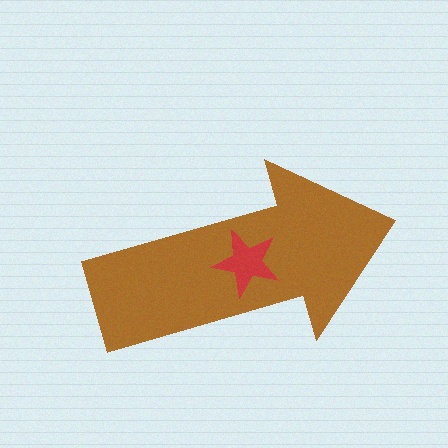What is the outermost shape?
The brown arrow.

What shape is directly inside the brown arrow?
The red star.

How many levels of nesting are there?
2.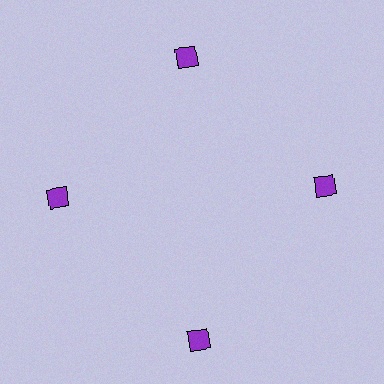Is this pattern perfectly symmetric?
No. The 4 purple diamonds are arranged in a ring, but one element near the 6 o'clock position is pushed outward from the center, breaking the 4-fold rotational symmetry.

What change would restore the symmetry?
The symmetry would be restored by moving it inward, back onto the ring so that all 4 diamonds sit at equal angles and equal distance from the center.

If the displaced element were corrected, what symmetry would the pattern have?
It would have 4-fold rotational symmetry — the pattern would map onto itself every 90 degrees.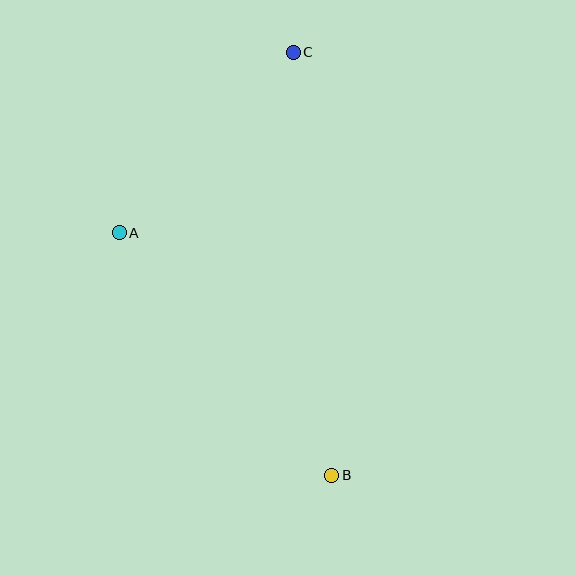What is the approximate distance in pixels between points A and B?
The distance between A and B is approximately 323 pixels.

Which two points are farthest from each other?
Points B and C are farthest from each other.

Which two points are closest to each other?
Points A and C are closest to each other.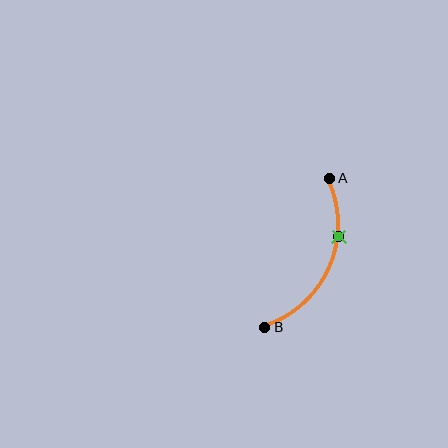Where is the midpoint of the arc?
The arc midpoint is the point on the curve farthest from the straight line joining A and B. It sits to the right of that line.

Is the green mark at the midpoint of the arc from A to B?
No. The green mark lies on the arc but is closer to endpoint A. The arc midpoint would be at the point on the curve equidistant along the arc from both A and B.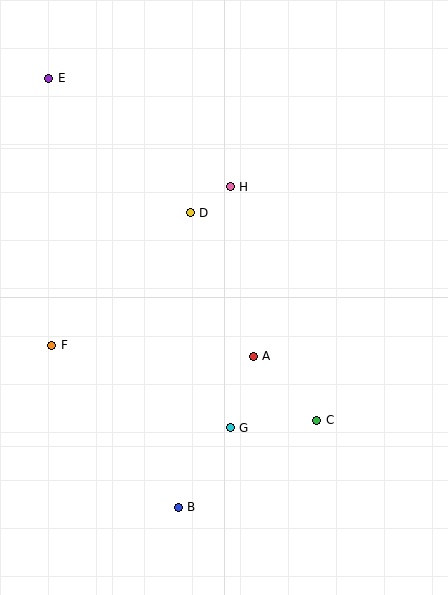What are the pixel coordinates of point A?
Point A is at (253, 356).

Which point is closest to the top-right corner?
Point H is closest to the top-right corner.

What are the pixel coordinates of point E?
Point E is at (49, 78).